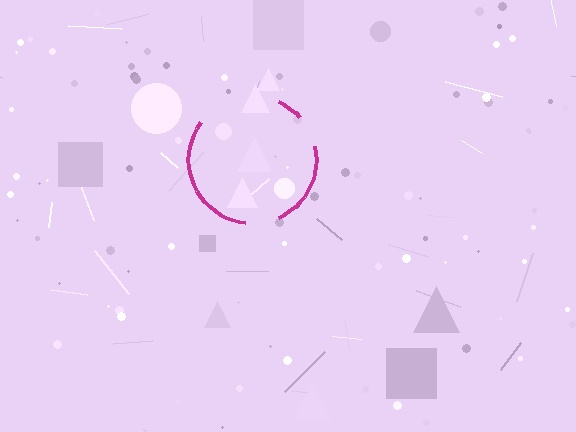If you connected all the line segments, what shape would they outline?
They would outline a circle.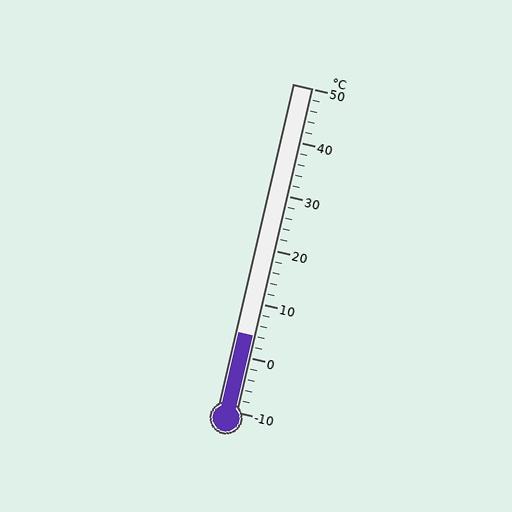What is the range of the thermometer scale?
The thermometer scale ranges from -10°C to 50°C.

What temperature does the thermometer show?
The thermometer shows approximately 4°C.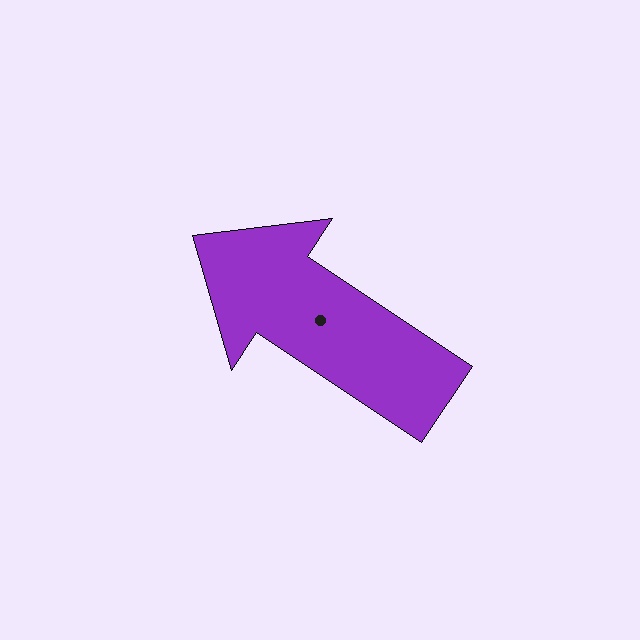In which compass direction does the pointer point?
Northwest.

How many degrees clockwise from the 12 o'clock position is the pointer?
Approximately 304 degrees.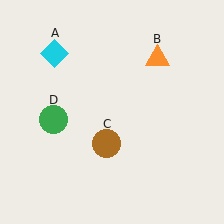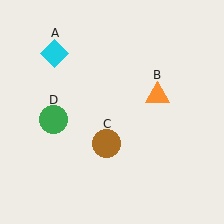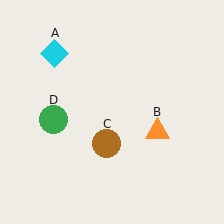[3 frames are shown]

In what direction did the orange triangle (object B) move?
The orange triangle (object B) moved down.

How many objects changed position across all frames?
1 object changed position: orange triangle (object B).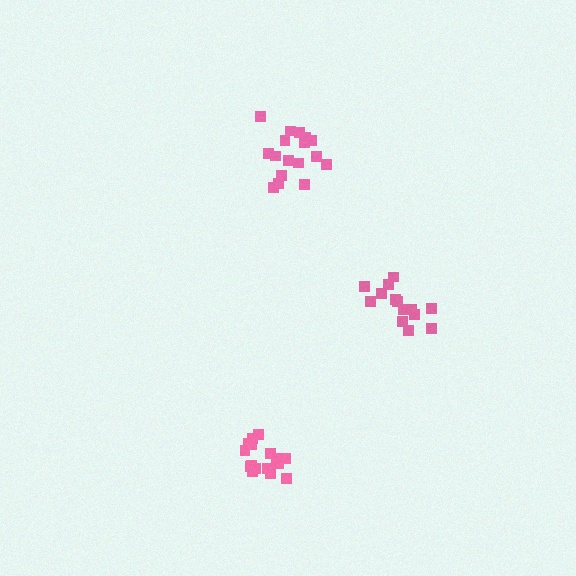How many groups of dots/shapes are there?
There are 3 groups.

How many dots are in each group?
Group 1: 18 dots, Group 2: 17 dots, Group 3: 14 dots (49 total).